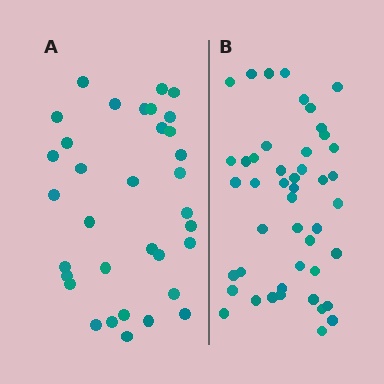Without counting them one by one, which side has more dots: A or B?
Region B (the right region) has more dots.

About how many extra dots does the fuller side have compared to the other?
Region B has roughly 12 or so more dots than region A.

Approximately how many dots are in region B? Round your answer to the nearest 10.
About 50 dots. (The exact count is 46, which rounds to 50.)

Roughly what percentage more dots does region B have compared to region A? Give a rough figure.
About 35% more.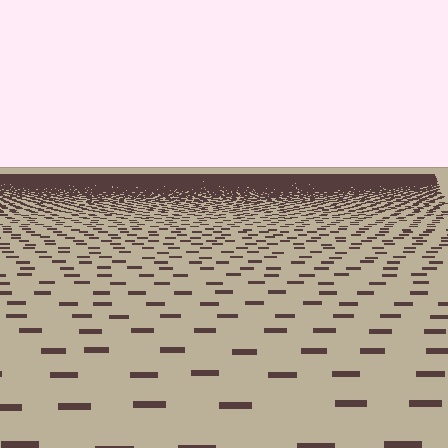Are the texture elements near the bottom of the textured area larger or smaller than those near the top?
Larger. Near the bottom, elements are closer to the viewer and appear at a bigger on-screen size.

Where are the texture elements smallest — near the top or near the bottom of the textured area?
Near the top.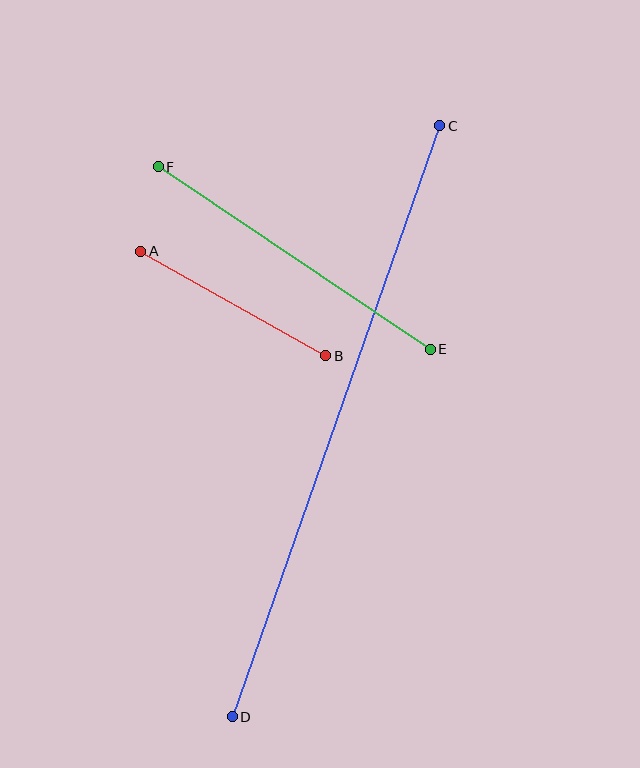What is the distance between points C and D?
The distance is approximately 626 pixels.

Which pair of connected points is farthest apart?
Points C and D are farthest apart.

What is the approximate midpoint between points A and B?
The midpoint is at approximately (233, 303) pixels.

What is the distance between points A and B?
The distance is approximately 213 pixels.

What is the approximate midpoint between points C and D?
The midpoint is at approximately (336, 421) pixels.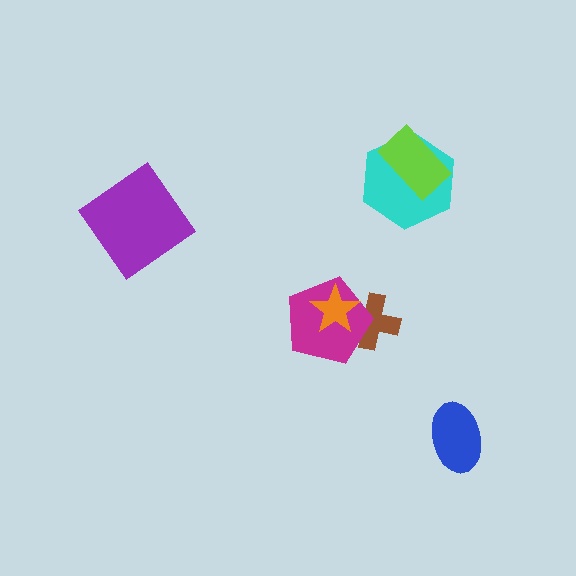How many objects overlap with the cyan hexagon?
1 object overlaps with the cyan hexagon.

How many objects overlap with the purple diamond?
0 objects overlap with the purple diamond.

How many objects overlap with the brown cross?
2 objects overlap with the brown cross.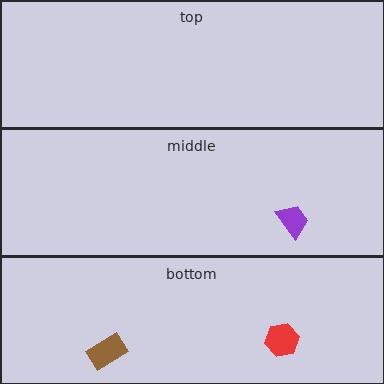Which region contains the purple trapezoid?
The middle region.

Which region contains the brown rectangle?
The bottom region.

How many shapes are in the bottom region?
2.